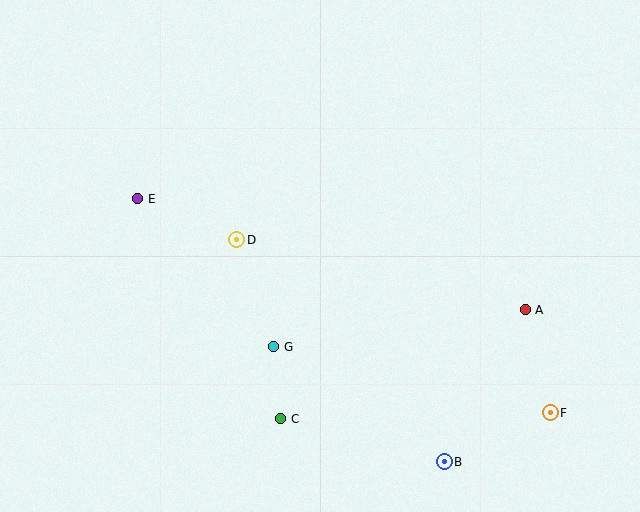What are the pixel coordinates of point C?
Point C is at (281, 419).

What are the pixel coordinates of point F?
Point F is at (550, 413).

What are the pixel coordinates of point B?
Point B is at (444, 462).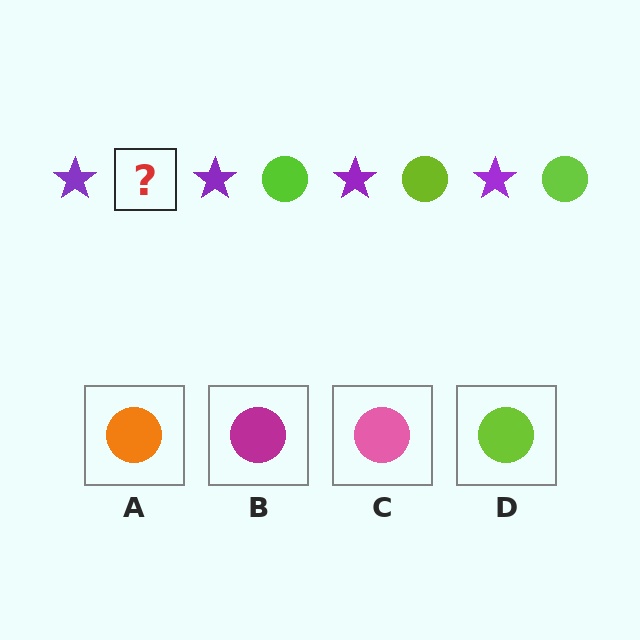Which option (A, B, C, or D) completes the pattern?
D.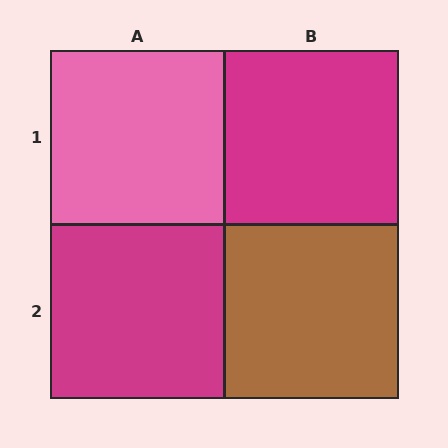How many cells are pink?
1 cell is pink.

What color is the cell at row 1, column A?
Pink.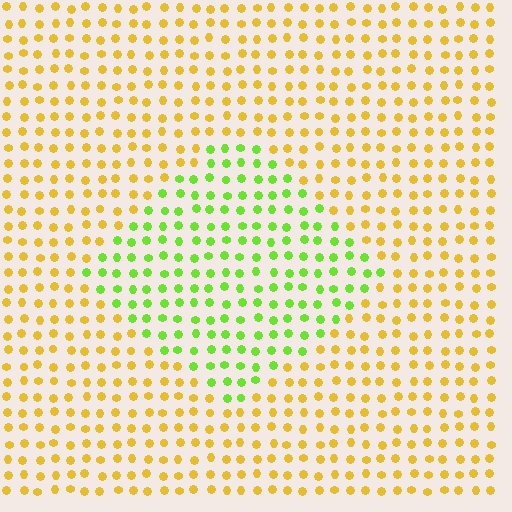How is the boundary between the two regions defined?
The boundary is defined purely by a slight shift in hue (about 54 degrees). Spacing, size, and orientation are identical on both sides.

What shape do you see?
I see a diamond.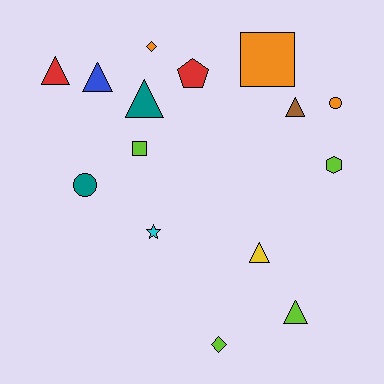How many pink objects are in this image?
There are no pink objects.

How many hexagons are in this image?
There is 1 hexagon.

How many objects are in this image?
There are 15 objects.